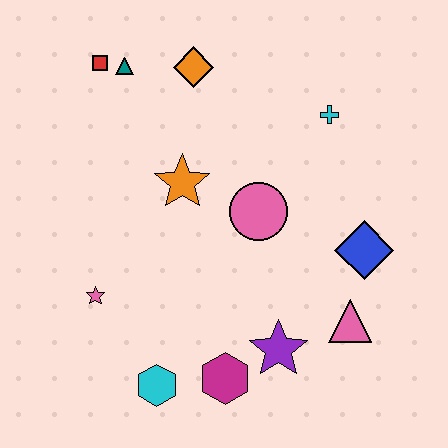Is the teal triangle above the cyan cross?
Yes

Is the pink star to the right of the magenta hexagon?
No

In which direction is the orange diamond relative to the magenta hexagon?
The orange diamond is above the magenta hexagon.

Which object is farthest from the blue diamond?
The red square is farthest from the blue diamond.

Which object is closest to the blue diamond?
The pink triangle is closest to the blue diamond.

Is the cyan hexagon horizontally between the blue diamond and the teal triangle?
Yes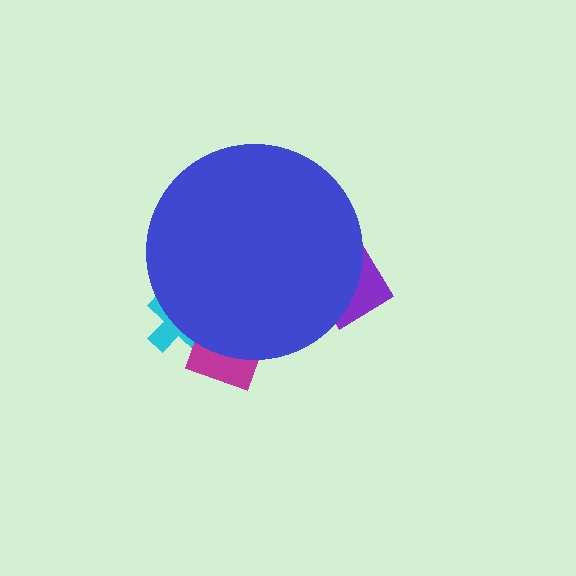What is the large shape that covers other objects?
A blue circle.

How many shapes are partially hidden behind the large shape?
3 shapes are partially hidden.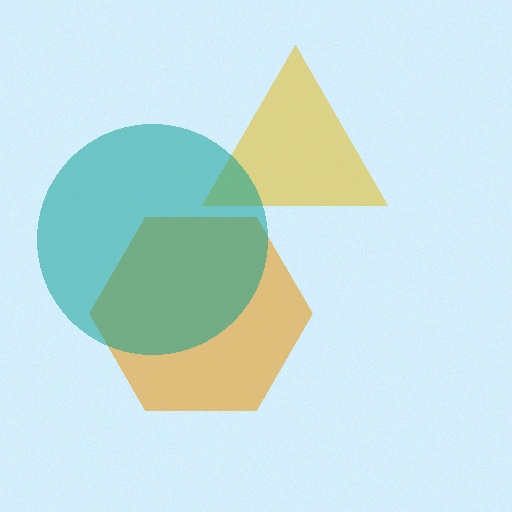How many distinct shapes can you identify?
There are 3 distinct shapes: an orange hexagon, a yellow triangle, a teal circle.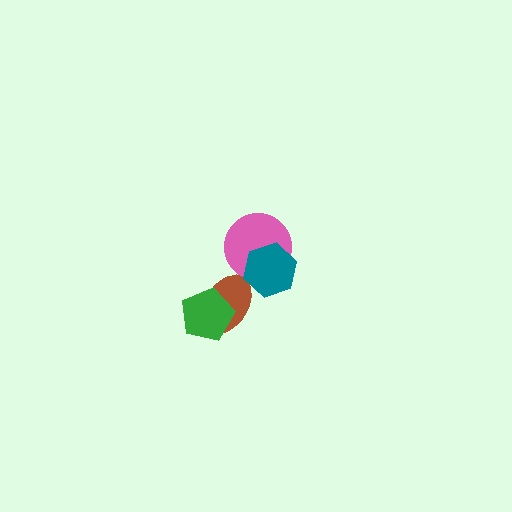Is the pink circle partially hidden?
Yes, it is partially covered by another shape.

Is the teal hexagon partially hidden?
No, no other shape covers it.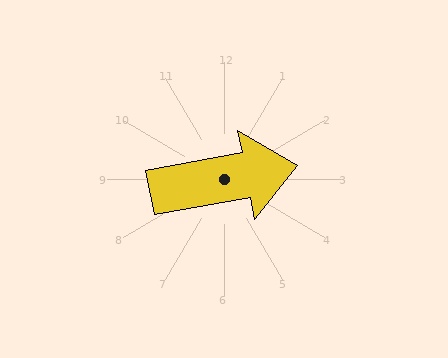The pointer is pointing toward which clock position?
Roughly 3 o'clock.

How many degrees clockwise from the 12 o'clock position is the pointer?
Approximately 79 degrees.